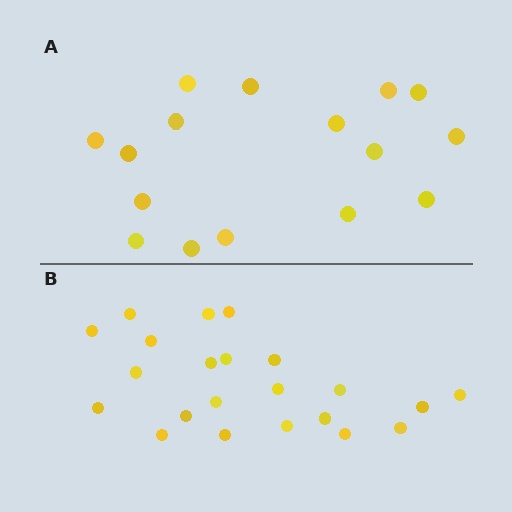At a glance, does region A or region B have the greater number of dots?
Region B (the bottom region) has more dots.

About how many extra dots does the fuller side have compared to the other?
Region B has about 6 more dots than region A.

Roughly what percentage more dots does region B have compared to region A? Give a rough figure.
About 40% more.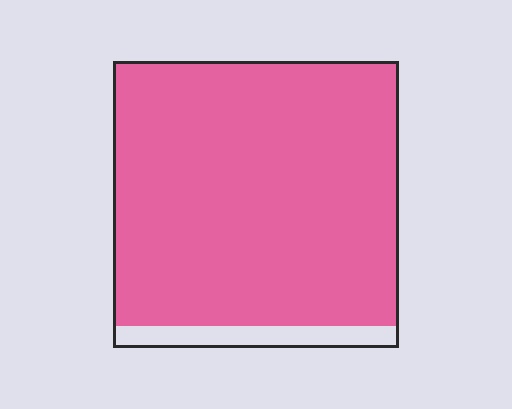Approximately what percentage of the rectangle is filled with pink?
Approximately 90%.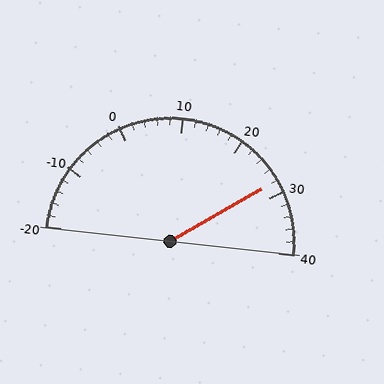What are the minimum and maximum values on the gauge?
The gauge ranges from -20 to 40.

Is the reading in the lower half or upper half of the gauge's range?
The reading is in the upper half of the range (-20 to 40).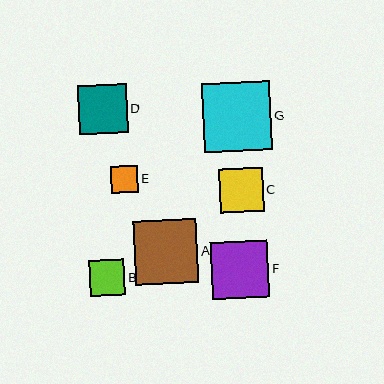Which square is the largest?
Square G is the largest with a size of approximately 68 pixels.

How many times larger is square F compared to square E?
Square F is approximately 2.1 times the size of square E.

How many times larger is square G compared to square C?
Square G is approximately 1.5 times the size of square C.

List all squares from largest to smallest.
From largest to smallest: G, A, F, D, C, B, E.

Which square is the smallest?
Square E is the smallest with a size of approximately 27 pixels.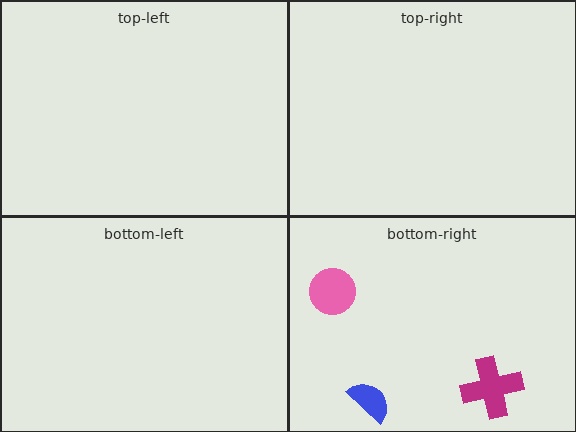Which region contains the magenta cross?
The bottom-right region.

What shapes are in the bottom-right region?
The magenta cross, the blue semicircle, the pink circle.